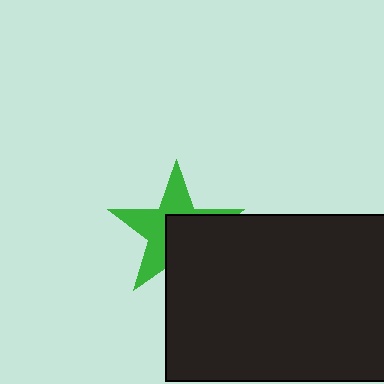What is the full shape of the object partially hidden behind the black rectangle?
The partially hidden object is a green star.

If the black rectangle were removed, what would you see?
You would see the complete green star.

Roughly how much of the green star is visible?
About half of it is visible (roughly 53%).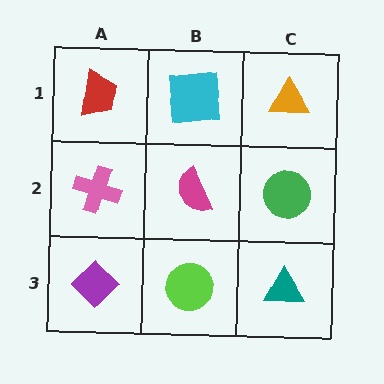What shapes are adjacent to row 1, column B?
A magenta semicircle (row 2, column B), a red trapezoid (row 1, column A), an orange triangle (row 1, column C).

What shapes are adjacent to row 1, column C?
A green circle (row 2, column C), a cyan square (row 1, column B).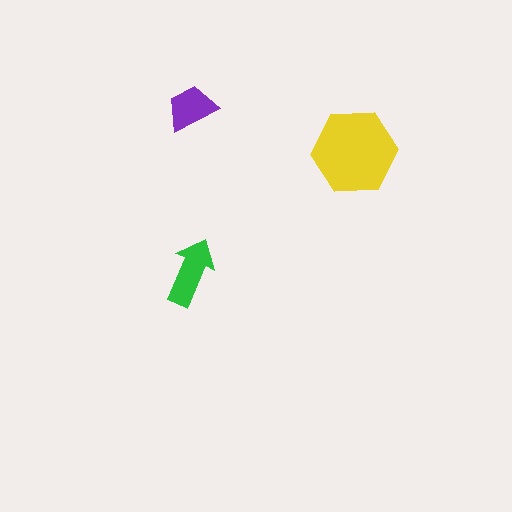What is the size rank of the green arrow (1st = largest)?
2nd.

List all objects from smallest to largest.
The purple trapezoid, the green arrow, the yellow hexagon.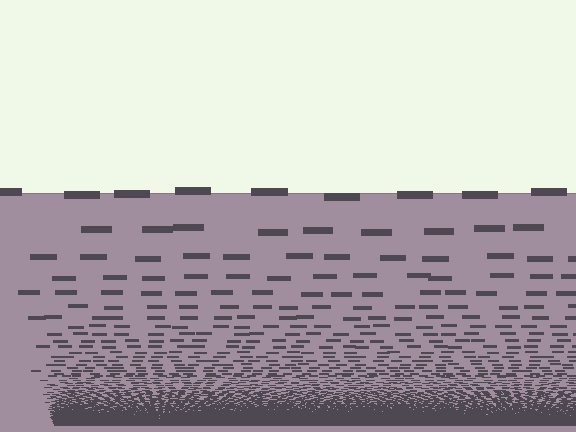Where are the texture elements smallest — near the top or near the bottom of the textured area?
Near the bottom.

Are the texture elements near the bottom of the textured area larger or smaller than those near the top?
Smaller. The gradient is inverted — elements near the bottom are smaller and denser.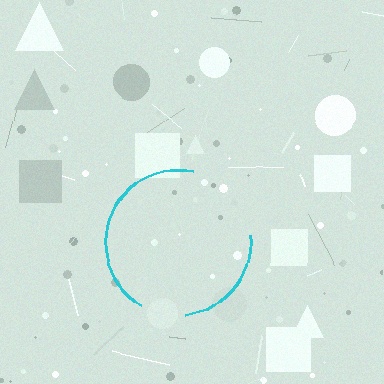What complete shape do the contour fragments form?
The contour fragments form a circle.